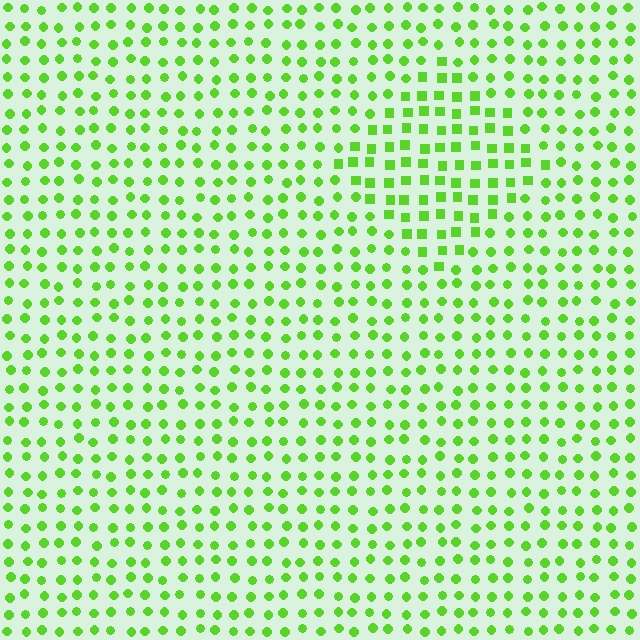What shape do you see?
I see a diamond.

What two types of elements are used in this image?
The image uses squares inside the diamond region and circles outside it.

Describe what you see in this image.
The image is filled with small lime elements arranged in a uniform grid. A diamond-shaped region contains squares, while the surrounding area contains circles. The boundary is defined purely by the change in element shape.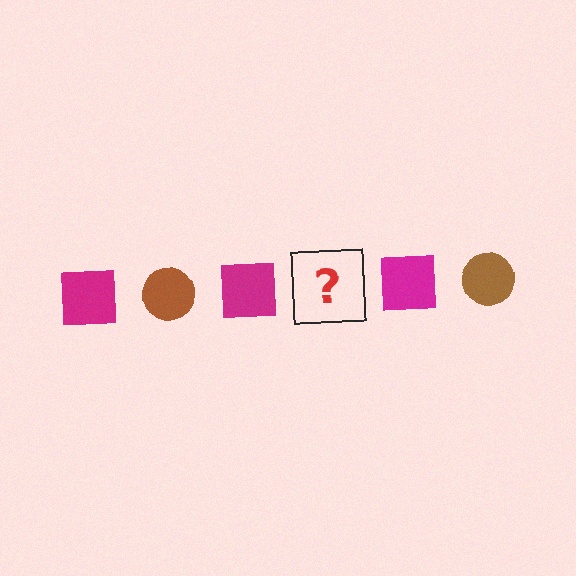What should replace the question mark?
The question mark should be replaced with a brown circle.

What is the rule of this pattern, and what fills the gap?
The rule is that the pattern alternates between magenta square and brown circle. The gap should be filled with a brown circle.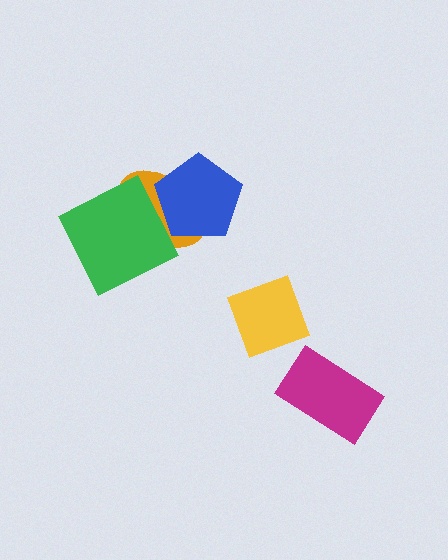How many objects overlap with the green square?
1 object overlaps with the green square.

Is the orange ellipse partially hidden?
Yes, it is partially covered by another shape.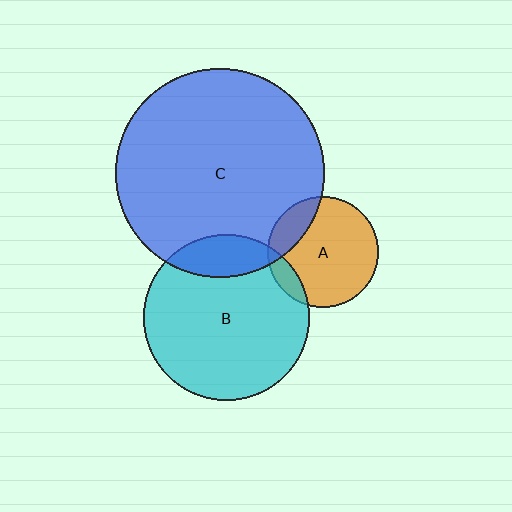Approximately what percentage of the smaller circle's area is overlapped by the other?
Approximately 15%.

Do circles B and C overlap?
Yes.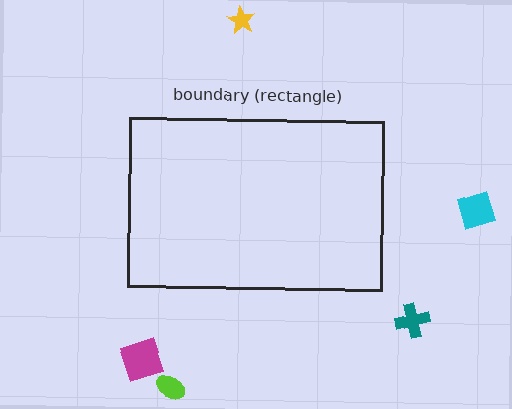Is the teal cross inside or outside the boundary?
Outside.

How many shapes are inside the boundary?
0 inside, 5 outside.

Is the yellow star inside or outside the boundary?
Outside.